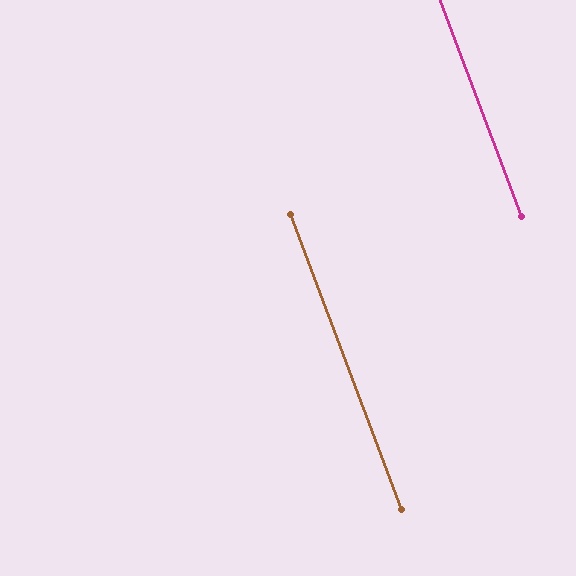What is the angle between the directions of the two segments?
Approximately 0 degrees.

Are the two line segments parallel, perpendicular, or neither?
Parallel — their directions differ by only 0.2°.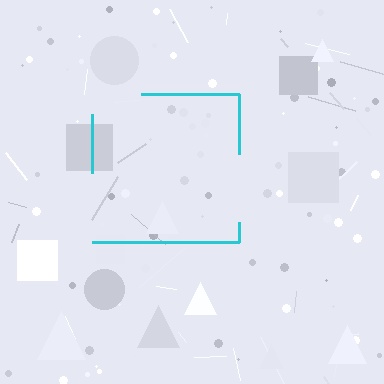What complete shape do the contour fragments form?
The contour fragments form a square.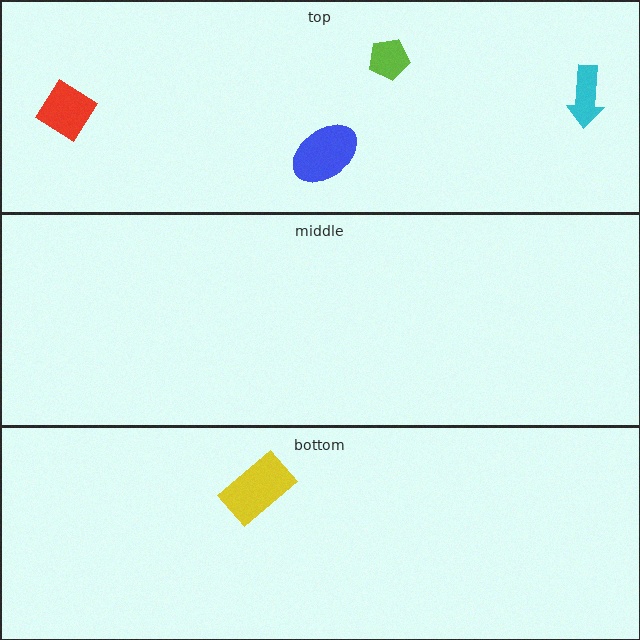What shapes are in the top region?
The cyan arrow, the blue ellipse, the red diamond, the lime pentagon.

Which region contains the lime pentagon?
The top region.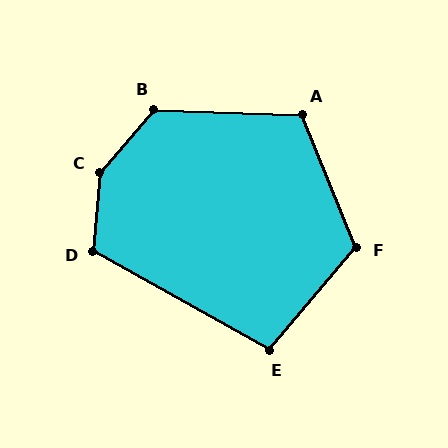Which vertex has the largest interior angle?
C, at approximately 145 degrees.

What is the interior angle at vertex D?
Approximately 114 degrees (obtuse).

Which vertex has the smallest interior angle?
E, at approximately 101 degrees.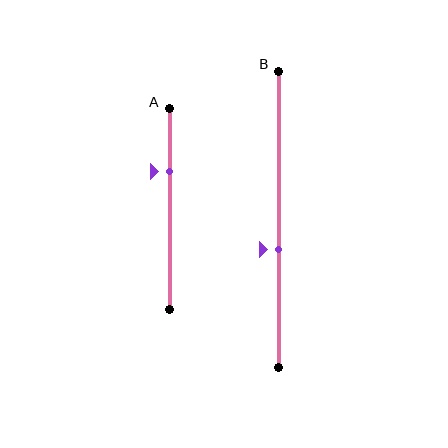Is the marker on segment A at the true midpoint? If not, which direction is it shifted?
No, the marker on segment A is shifted upward by about 19% of the segment length.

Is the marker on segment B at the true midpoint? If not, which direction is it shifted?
No, the marker on segment B is shifted downward by about 10% of the segment length.